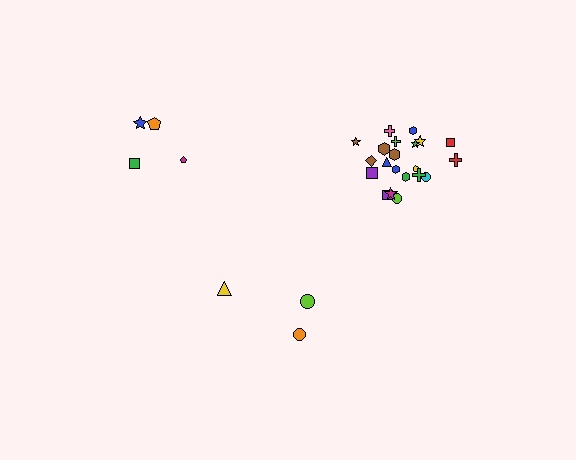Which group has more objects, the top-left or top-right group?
The top-right group.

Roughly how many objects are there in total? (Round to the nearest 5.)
Roughly 30 objects in total.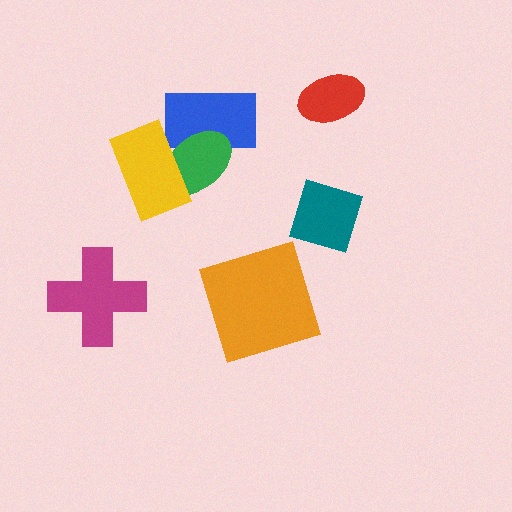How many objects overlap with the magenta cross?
0 objects overlap with the magenta cross.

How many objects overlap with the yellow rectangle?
2 objects overlap with the yellow rectangle.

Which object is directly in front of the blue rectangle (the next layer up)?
The green ellipse is directly in front of the blue rectangle.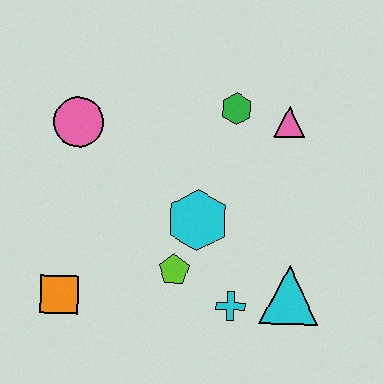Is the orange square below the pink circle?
Yes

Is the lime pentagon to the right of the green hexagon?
No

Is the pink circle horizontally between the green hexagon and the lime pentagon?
No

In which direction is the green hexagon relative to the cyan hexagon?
The green hexagon is above the cyan hexagon.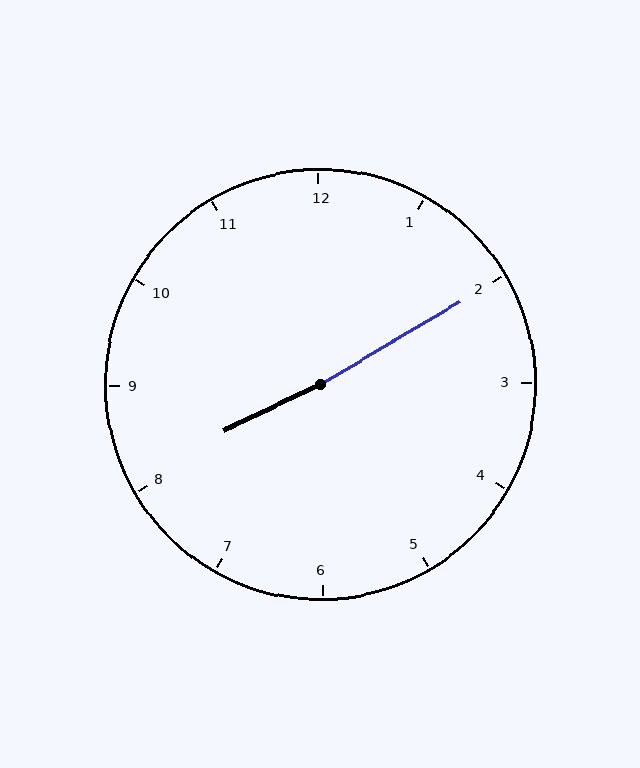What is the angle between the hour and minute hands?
Approximately 175 degrees.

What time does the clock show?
8:10.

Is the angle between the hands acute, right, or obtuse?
It is obtuse.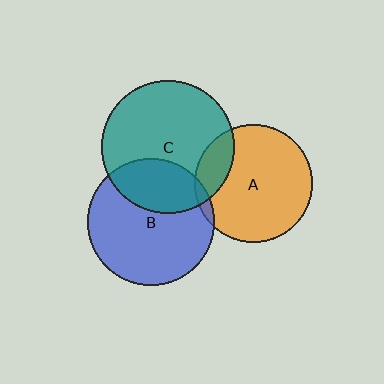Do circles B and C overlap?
Yes.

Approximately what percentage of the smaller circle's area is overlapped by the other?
Approximately 30%.